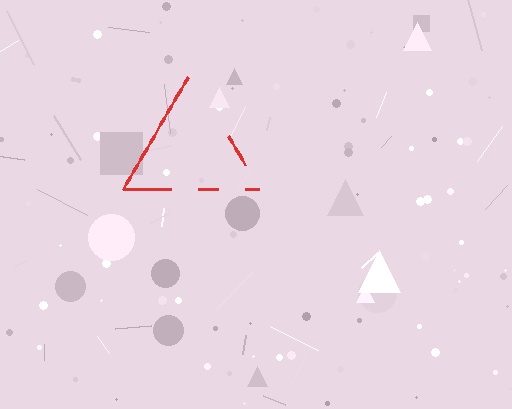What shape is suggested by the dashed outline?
The dashed outline suggests a triangle.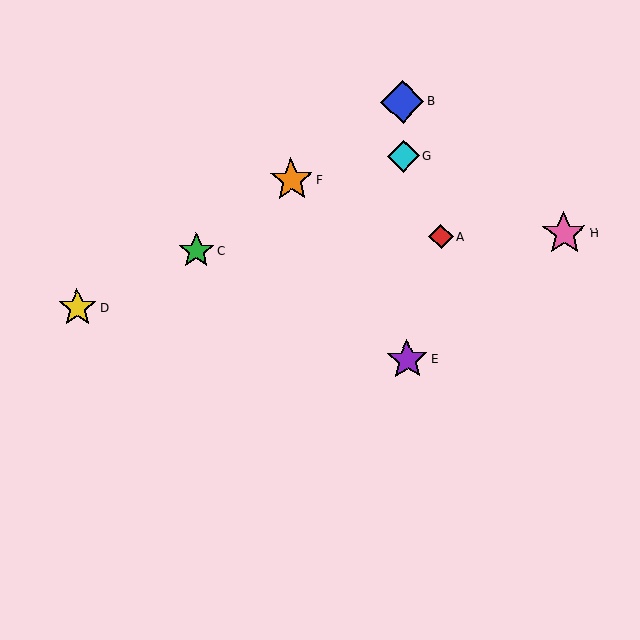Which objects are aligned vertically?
Objects B, E, G are aligned vertically.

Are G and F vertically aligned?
No, G is at x≈403 and F is at x≈291.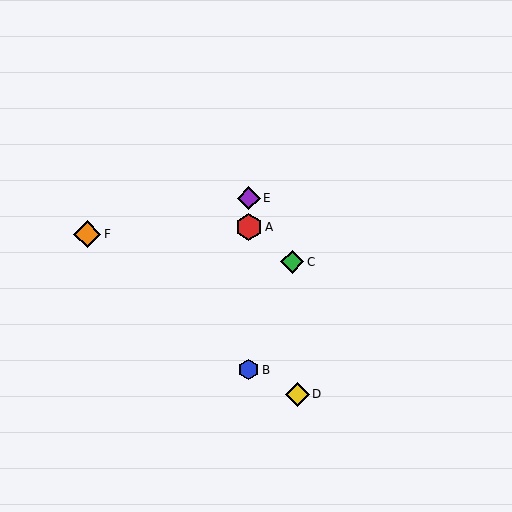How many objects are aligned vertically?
3 objects (A, B, E) are aligned vertically.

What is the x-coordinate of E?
Object E is at x≈249.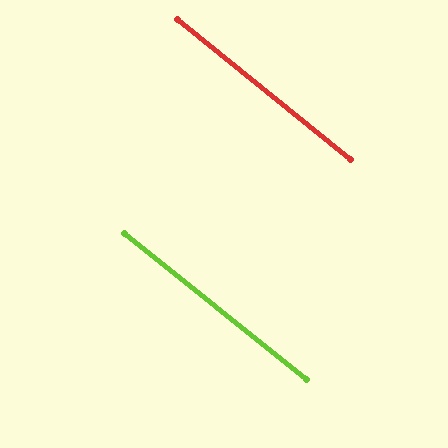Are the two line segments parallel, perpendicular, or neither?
Parallel — their directions differ by only 0.2°.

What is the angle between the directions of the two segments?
Approximately 0 degrees.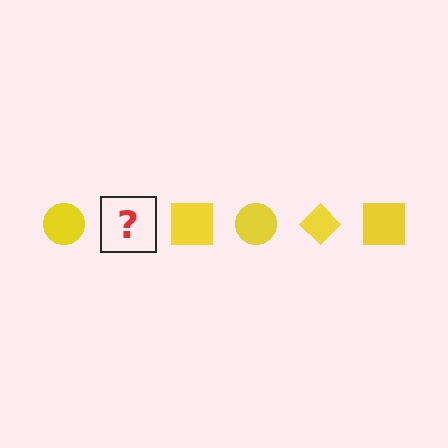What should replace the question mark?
The question mark should be replaced with a yellow diamond.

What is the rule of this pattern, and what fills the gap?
The rule is that the pattern cycles through circle, diamond, square shapes in yellow. The gap should be filled with a yellow diamond.